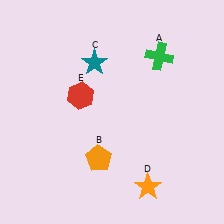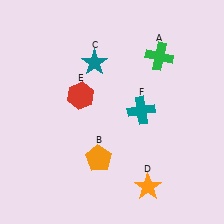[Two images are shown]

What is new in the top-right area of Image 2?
A teal cross (F) was added in the top-right area of Image 2.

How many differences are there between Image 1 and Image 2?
There is 1 difference between the two images.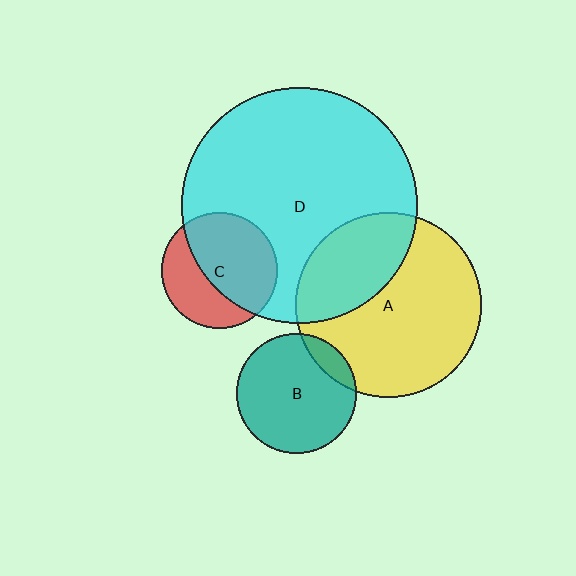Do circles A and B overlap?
Yes.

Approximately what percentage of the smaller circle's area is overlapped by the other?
Approximately 10%.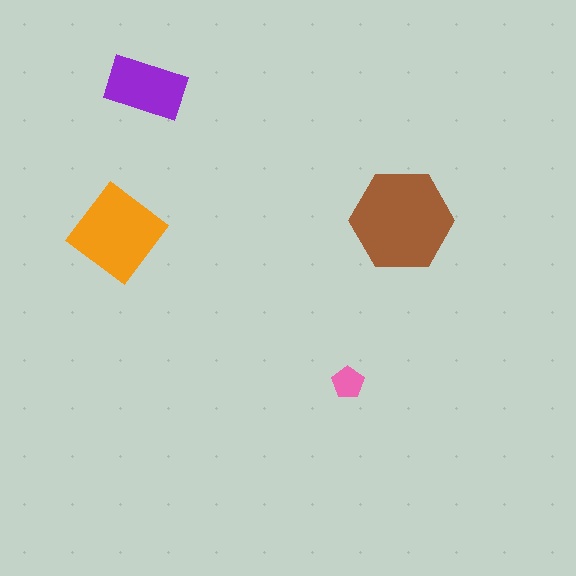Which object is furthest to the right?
The brown hexagon is rightmost.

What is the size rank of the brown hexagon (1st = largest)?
1st.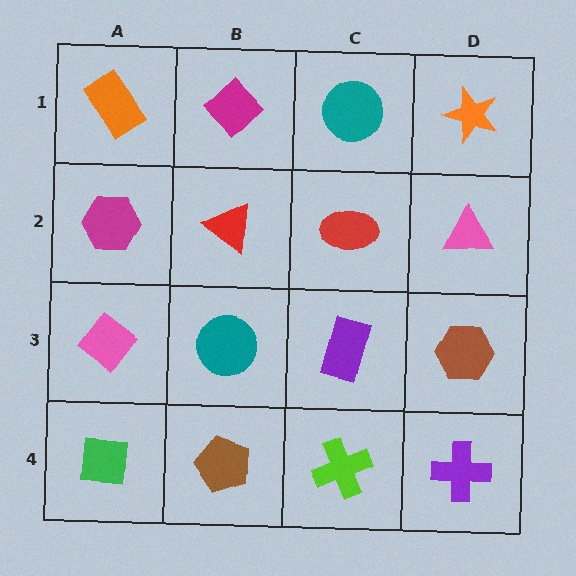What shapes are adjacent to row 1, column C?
A red ellipse (row 2, column C), a magenta diamond (row 1, column B), an orange star (row 1, column D).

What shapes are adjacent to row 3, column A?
A magenta hexagon (row 2, column A), a green square (row 4, column A), a teal circle (row 3, column B).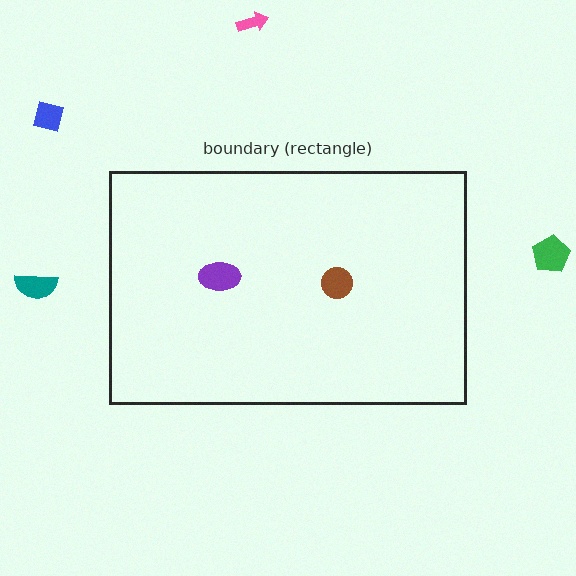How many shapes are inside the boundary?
2 inside, 4 outside.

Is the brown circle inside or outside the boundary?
Inside.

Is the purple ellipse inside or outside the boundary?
Inside.